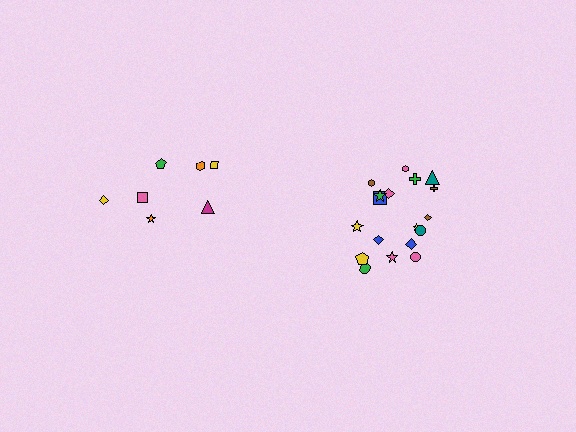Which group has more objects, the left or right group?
The right group.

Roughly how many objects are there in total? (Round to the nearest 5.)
Roughly 25 objects in total.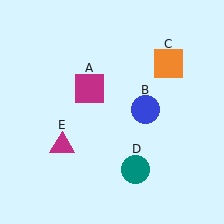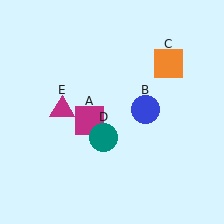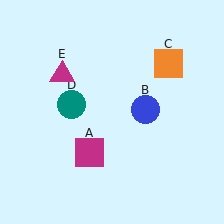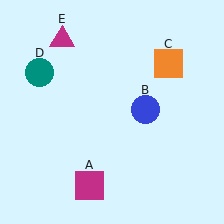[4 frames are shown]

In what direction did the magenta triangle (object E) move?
The magenta triangle (object E) moved up.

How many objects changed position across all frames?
3 objects changed position: magenta square (object A), teal circle (object D), magenta triangle (object E).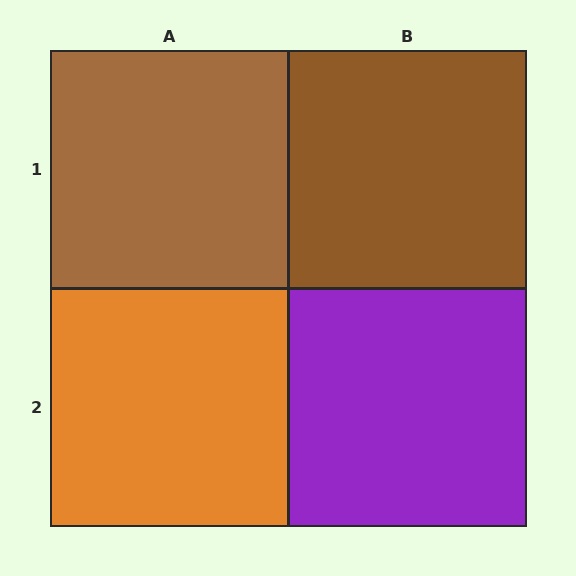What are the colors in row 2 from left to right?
Orange, purple.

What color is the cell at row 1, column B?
Brown.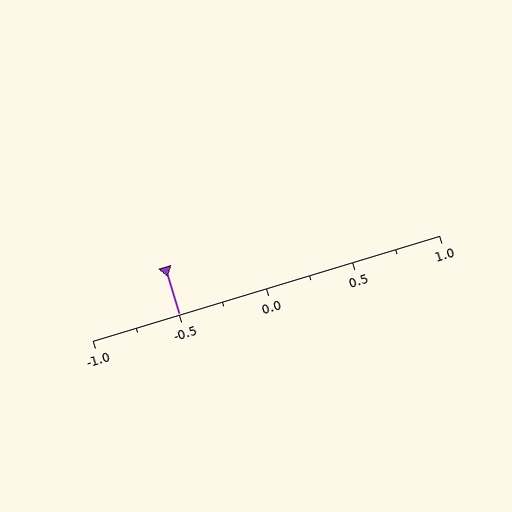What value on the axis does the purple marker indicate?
The marker indicates approximately -0.5.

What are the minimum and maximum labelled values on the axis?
The axis runs from -1.0 to 1.0.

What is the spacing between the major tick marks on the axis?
The major ticks are spaced 0.5 apart.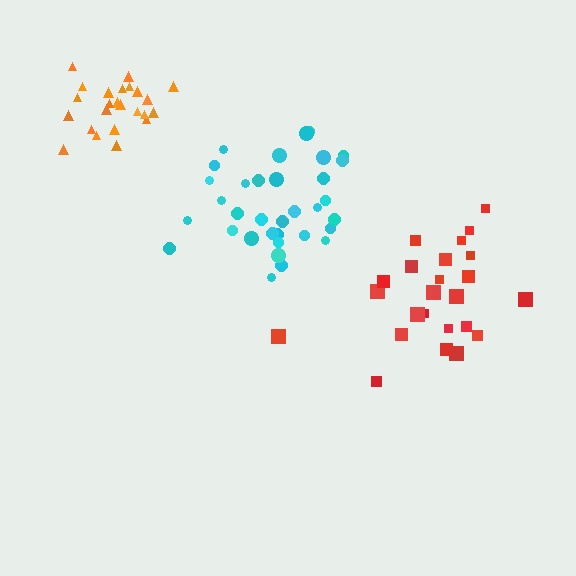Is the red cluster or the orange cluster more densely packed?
Orange.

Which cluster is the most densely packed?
Orange.